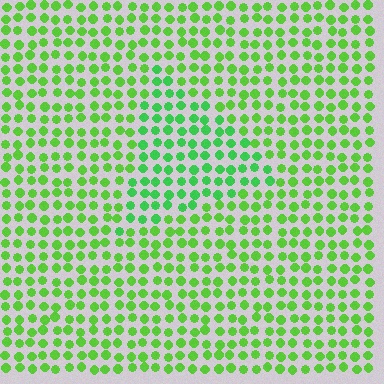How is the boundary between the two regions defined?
The boundary is defined purely by a slight shift in hue (about 23 degrees). Spacing, size, and orientation are identical on both sides.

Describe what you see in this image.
The image is filled with small lime elements in a uniform arrangement. A triangle-shaped region is visible where the elements are tinted to a slightly different hue, forming a subtle color boundary.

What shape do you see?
I see a triangle.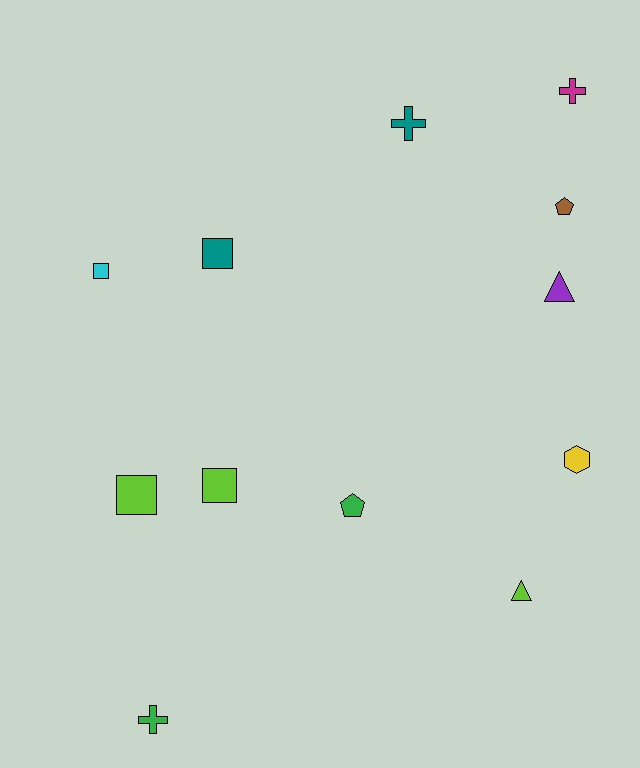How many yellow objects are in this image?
There is 1 yellow object.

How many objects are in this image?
There are 12 objects.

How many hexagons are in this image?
There is 1 hexagon.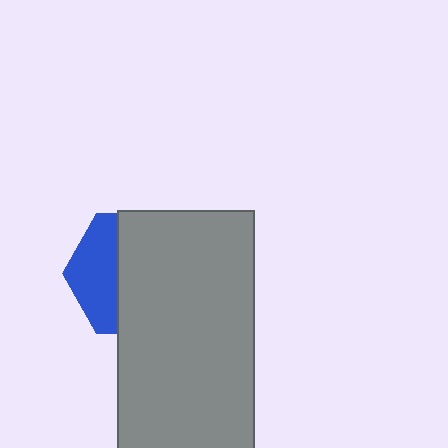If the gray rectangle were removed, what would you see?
You would see the complete blue hexagon.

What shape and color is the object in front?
The object in front is a gray rectangle.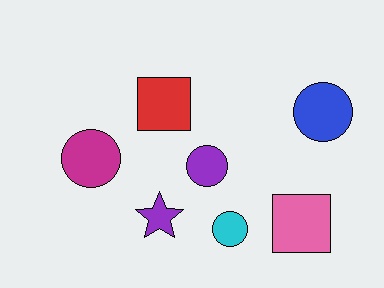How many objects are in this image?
There are 7 objects.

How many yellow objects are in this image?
There are no yellow objects.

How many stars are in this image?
There is 1 star.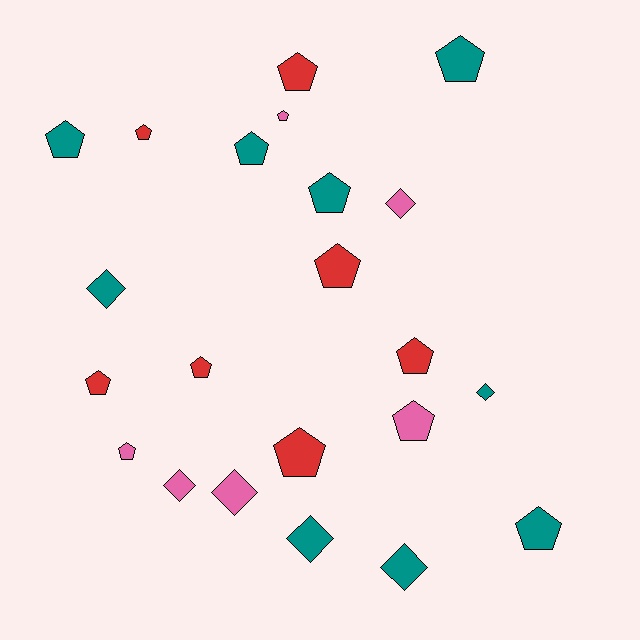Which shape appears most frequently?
Pentagon, with 15 objects.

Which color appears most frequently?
Teal, with 9 objects.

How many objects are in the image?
There are 22 objects.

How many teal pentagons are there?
There are 5 teal pentagons.